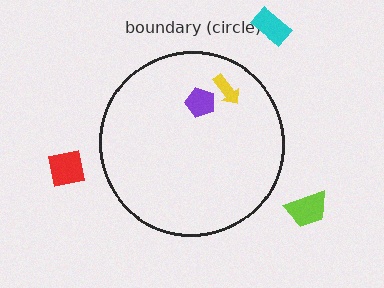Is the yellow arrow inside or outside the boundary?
Inside.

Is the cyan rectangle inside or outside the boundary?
Outside.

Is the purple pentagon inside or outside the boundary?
Inside.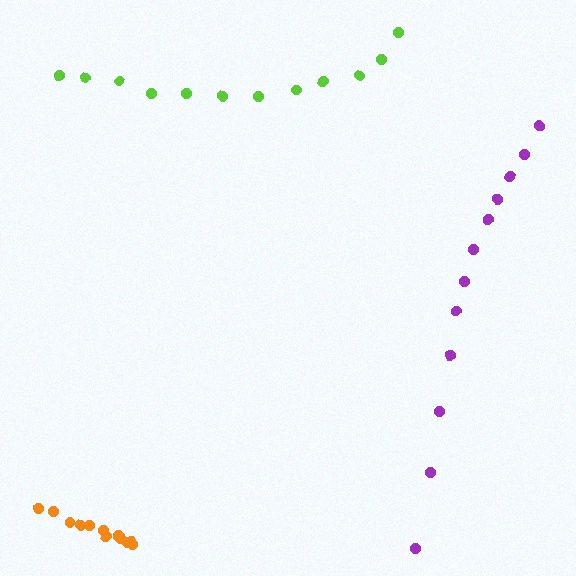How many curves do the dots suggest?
There are 3 distinct paths.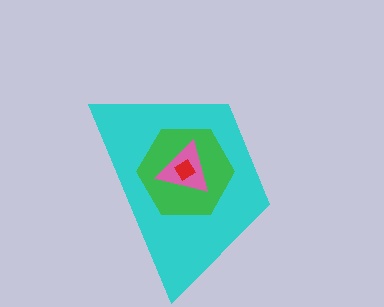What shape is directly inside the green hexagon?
The pink triangle.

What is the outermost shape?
The cyan trapezoid.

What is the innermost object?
The red diamond.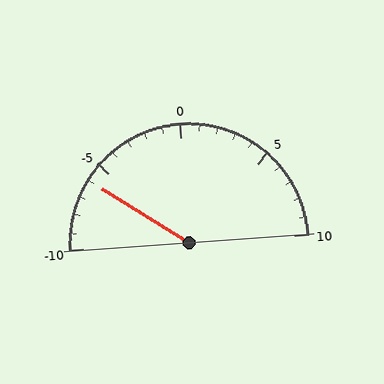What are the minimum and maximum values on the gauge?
The gauge ranges from -10 to 10.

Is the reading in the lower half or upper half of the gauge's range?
The reading is in the lower half of the range (-10 to 10).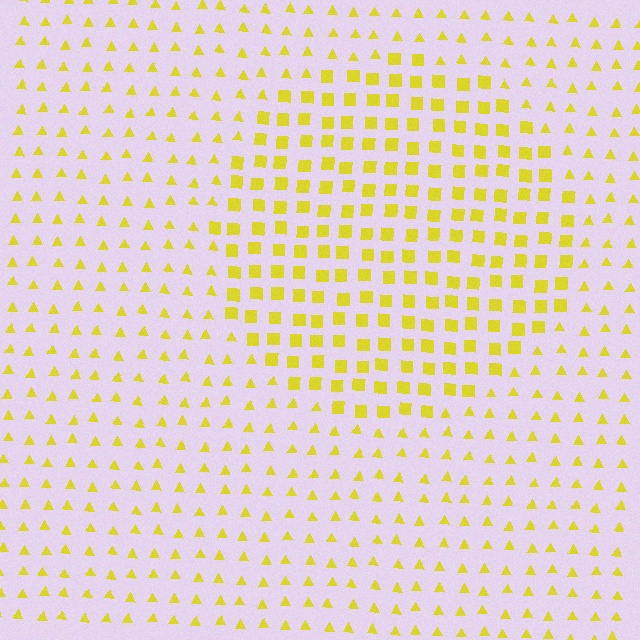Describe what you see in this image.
The image is filled with small yellow elements arranged in a uniform grid. A circle-shaped region contains squares, while the surrounding area contains triangles. The boundary is defined purely by the change in element shape.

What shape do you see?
I see a circle.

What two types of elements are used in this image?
The image uses squares inside the circle region and triangles outside it.